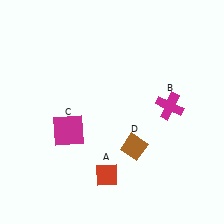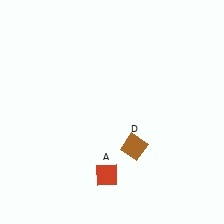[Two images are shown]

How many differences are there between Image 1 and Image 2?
There are 2 differences between the two images.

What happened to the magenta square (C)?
The magenta square (C) was removed in Image 2. It was in the bottom-left area of Image 1.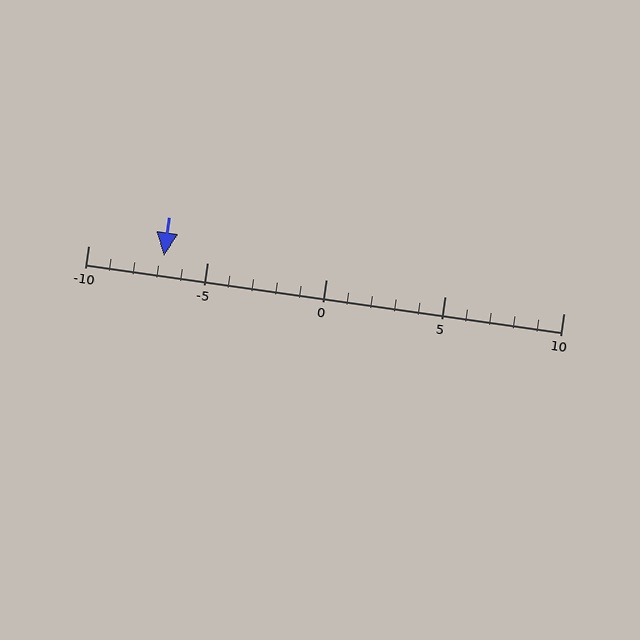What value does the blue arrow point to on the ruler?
The blue arrow points to approximately -7.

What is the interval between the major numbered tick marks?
The major tick marks are spaced 5 units apart.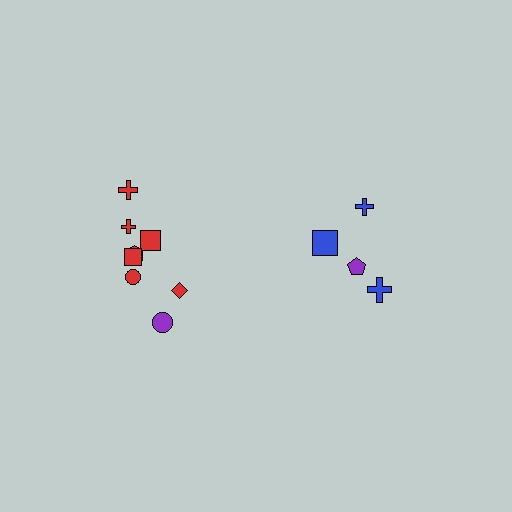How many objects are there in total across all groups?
There are 12 objects.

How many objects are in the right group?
There are 4 objects.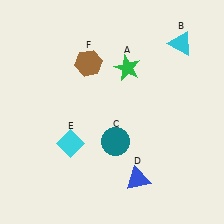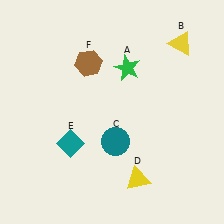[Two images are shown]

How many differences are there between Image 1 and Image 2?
There are 3 differences between the two images.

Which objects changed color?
B changed from cyan to yellow. D changed from blue to yellow. E changed from cyan to teal.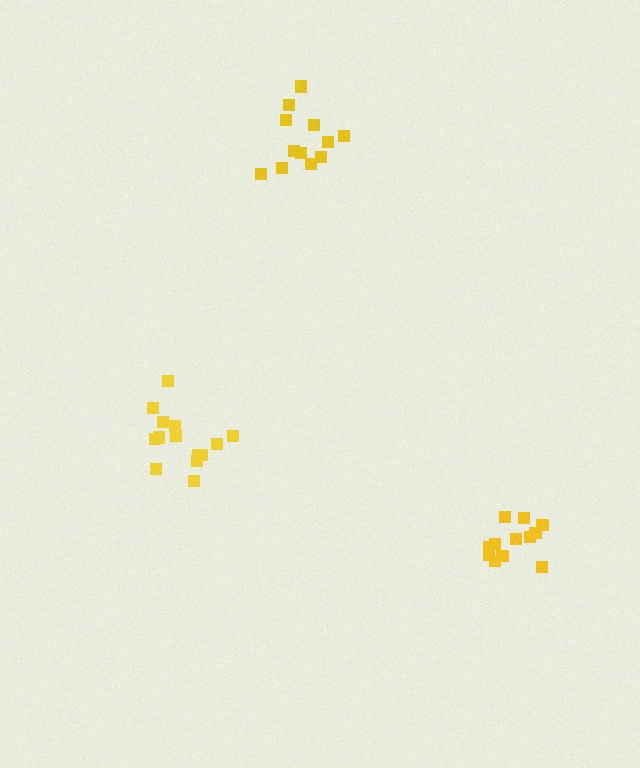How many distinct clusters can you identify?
There are 3 distinct clusters.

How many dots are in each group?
Group 1: 12 dots, Group 2: 12 dots, Group 3: 14 dots (38 total).